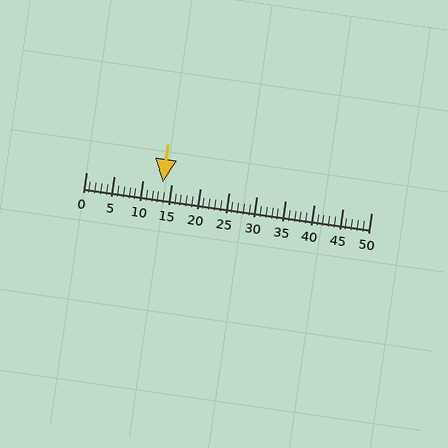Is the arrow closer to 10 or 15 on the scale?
The arrow is closer to 15.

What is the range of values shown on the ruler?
The ruler shows values from 0 to 50.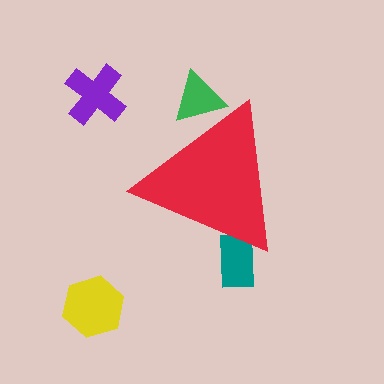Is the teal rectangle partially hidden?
Yes, the teal rectangle is partially hidden behind the red triangle.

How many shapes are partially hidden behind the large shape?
2 shapes are partially hidden.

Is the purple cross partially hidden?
No, the purple cross is fully visible.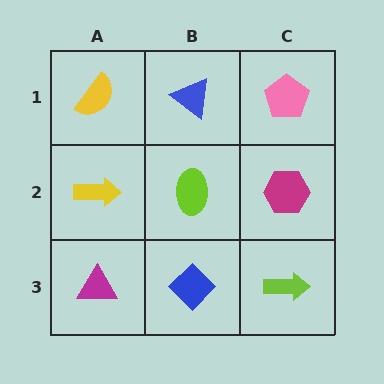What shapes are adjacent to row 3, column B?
A lime ellipse (row 2, column B), a magenta triangle (row 3, column A), a lime arrow (row 3, column C).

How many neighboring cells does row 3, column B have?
3.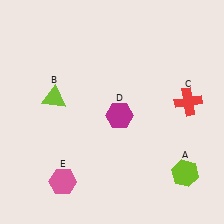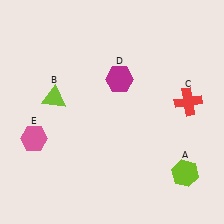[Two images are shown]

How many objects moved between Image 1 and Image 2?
2 objects moved between the two images.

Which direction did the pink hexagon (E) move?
The pink hexagon (E) moved up.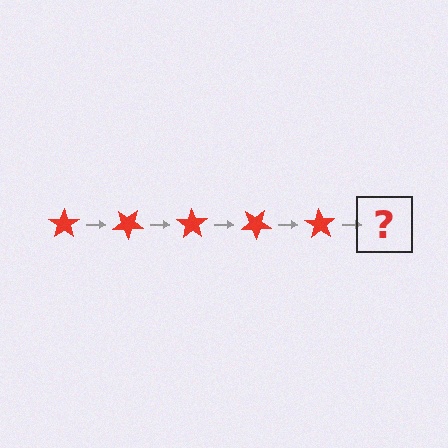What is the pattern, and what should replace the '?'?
The pattern is that the star rotates 35 degrees each step. The '?' should be a red star rotated 175 degrees.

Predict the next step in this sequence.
The next step is a red star rotated 175 degrees.